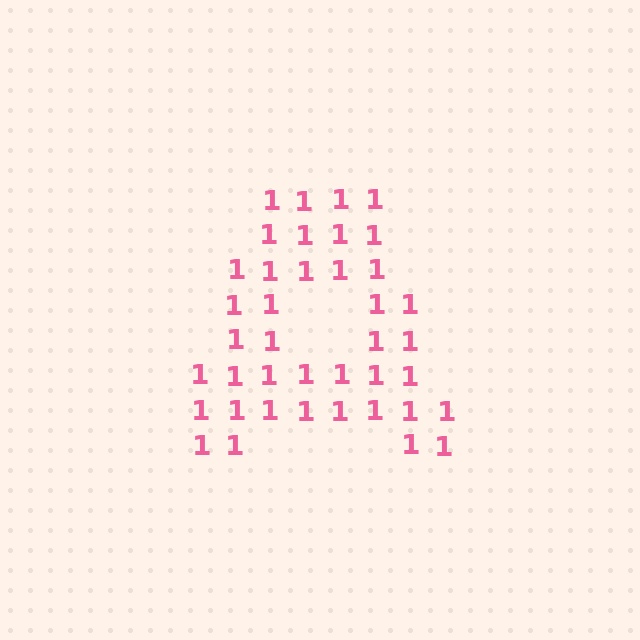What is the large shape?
The large shape is the letter A.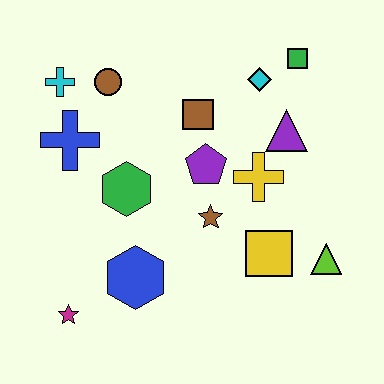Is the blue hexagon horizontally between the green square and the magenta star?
Yes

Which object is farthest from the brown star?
The cyan cross is farthest from the brown star.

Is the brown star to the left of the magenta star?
No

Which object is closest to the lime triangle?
The yellow square is closest to the lime triangle.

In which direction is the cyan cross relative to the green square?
The cyan cross is to the left of the green square.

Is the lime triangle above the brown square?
No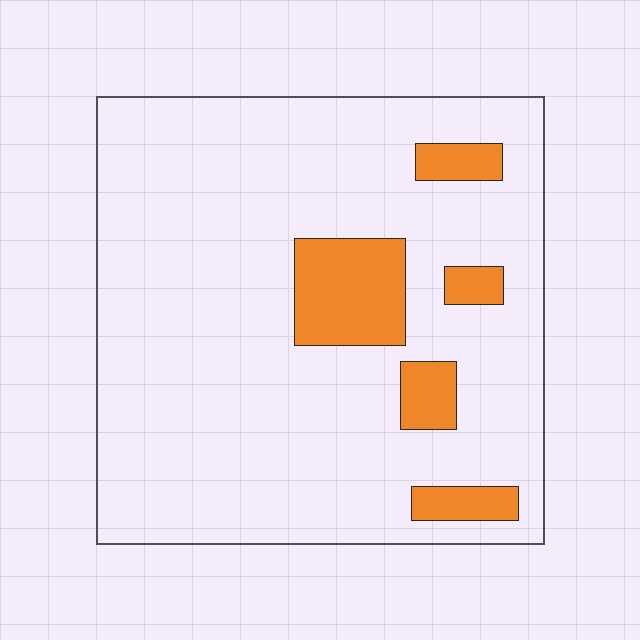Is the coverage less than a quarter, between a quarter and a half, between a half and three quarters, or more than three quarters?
Less than a quarter.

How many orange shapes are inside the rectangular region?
5.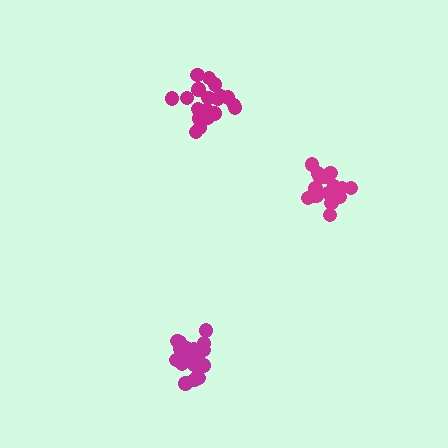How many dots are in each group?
Group 1: 19 dots, Group 2: 21 dots, Group 3: 19 dots (59 total).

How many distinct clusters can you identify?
There are 3 distinct clusters.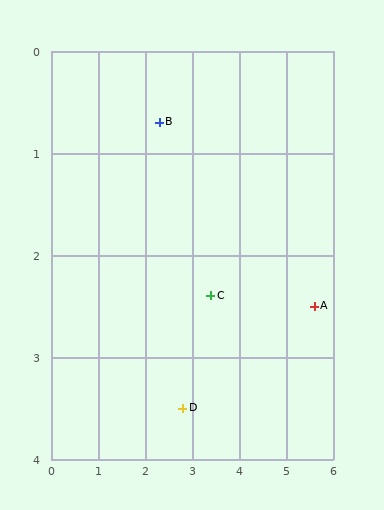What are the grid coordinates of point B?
Point B is at approximately (2.3, 0.7).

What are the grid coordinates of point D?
Point D is at approximately (2.8, 3.5).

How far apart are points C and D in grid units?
Points C and D are about 1.3 grid units apart.